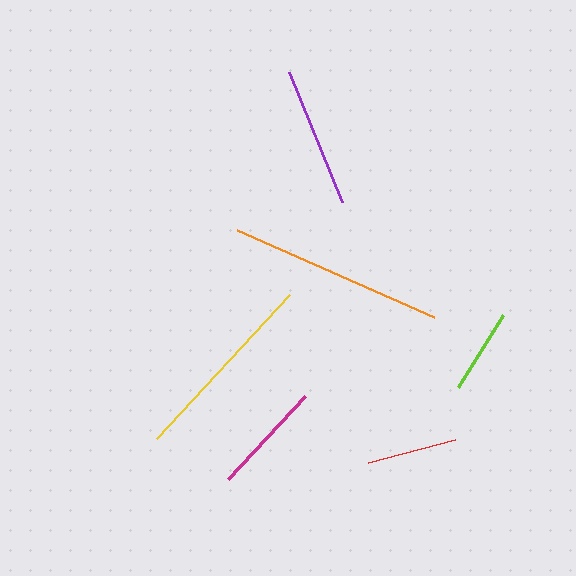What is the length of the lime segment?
The lime segment is approximately 86 pixels long.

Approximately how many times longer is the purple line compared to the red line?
The purple line is approximately 1.6 times the length of the red line.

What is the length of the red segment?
The red segment is approximately 90 pixels long.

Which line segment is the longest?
The orange line is the longest at approximately 215 pixels.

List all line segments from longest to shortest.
From longest to shortest: orange, yellow, purple, magenta, red, lime.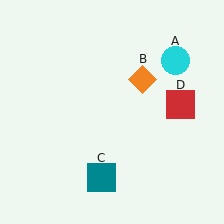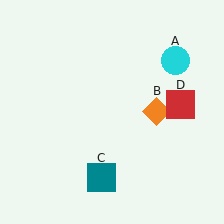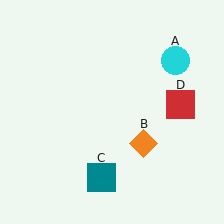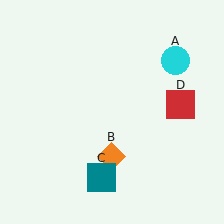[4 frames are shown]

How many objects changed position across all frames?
1 object changed position: orange diamond (object B).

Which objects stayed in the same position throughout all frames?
Cyan circle (object A) and teal square (object C) and red square (object D) remained stationary.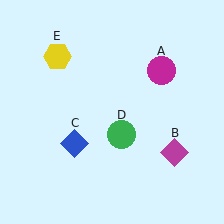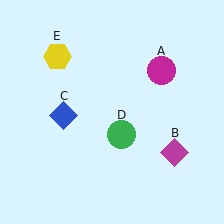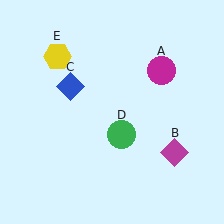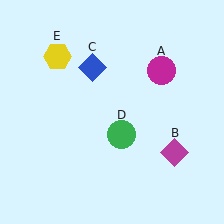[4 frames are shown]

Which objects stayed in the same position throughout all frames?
Magenta circle (object A) and magenta diamond (object B) and green circle (object D) and yellow hexagon (object E) remained stationary.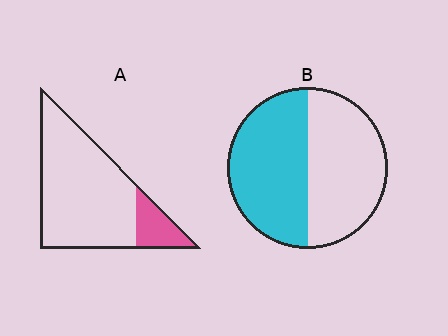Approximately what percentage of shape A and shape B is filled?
A is approximately 15% and B is approximately 50%.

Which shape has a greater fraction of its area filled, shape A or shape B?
Shape B.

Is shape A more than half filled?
No.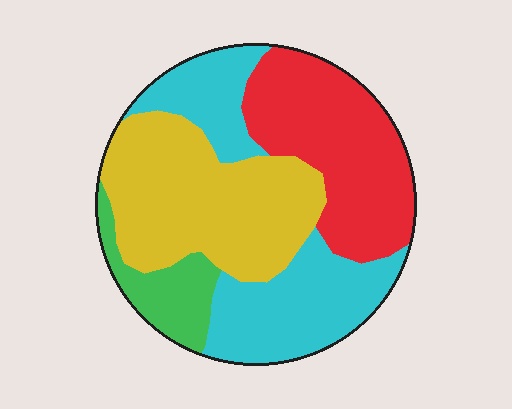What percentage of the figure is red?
Red takes up between a sixth and a third of the figure.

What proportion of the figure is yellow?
Yellow covers 33% of the figure.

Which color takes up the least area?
Green, at roughly 10%.